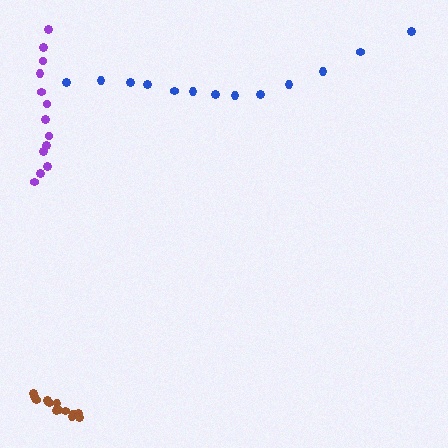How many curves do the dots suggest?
There are 3 distinct paths.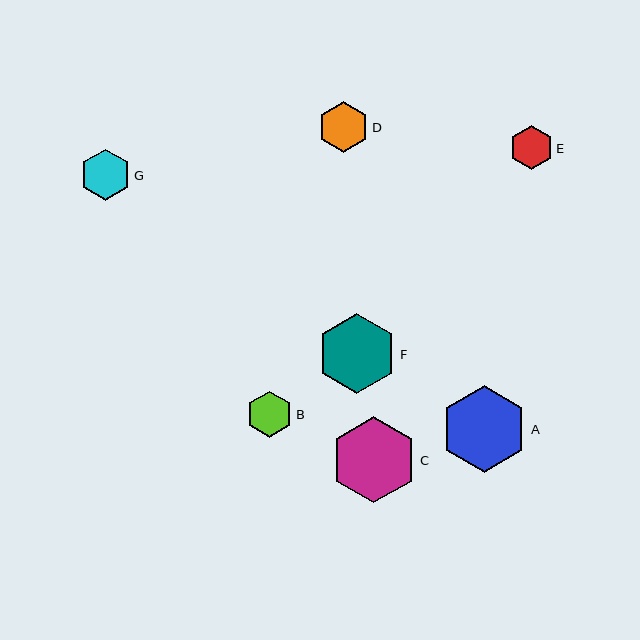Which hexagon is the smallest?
Hexagon E is the smallest with a size of approximately 43 pixels.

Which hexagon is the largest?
Hexagon A is the largest with a size of approximately 87 pixels.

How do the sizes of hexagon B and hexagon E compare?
Hexagon B and hexagon E are approximately the same size.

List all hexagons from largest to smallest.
From largest to smallest: A, C, F, D, G, B, E.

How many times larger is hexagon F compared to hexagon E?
Hexagon F is approximately 1.9 times the size of hexagon E.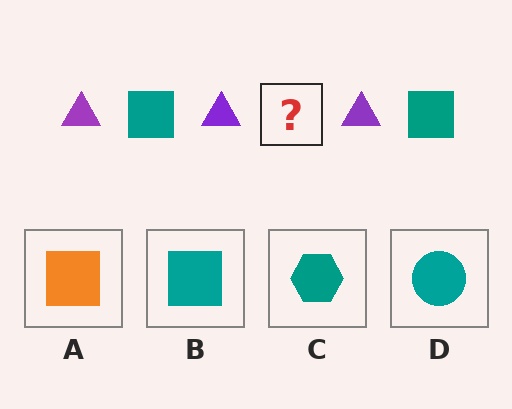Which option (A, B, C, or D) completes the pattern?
B.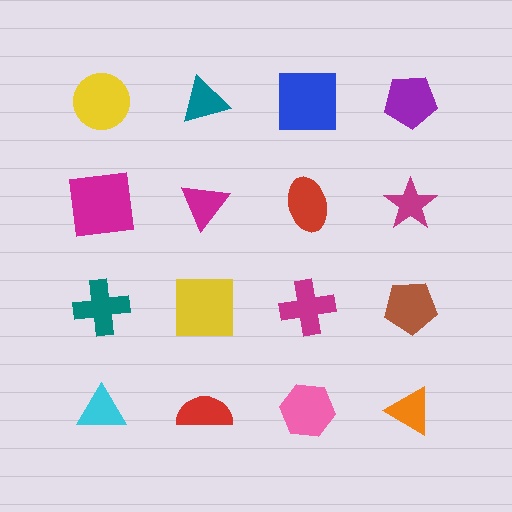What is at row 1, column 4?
A purple pentagon.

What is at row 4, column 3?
A pink hexagon.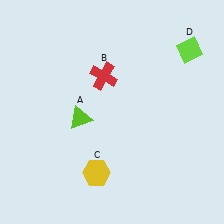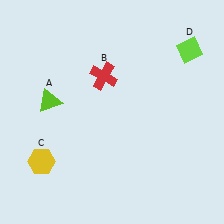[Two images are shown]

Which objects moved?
The objects that moved are: the lime triangle (A), the yellow hexagon (C).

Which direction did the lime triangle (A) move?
The lime triangle (A) moved left.